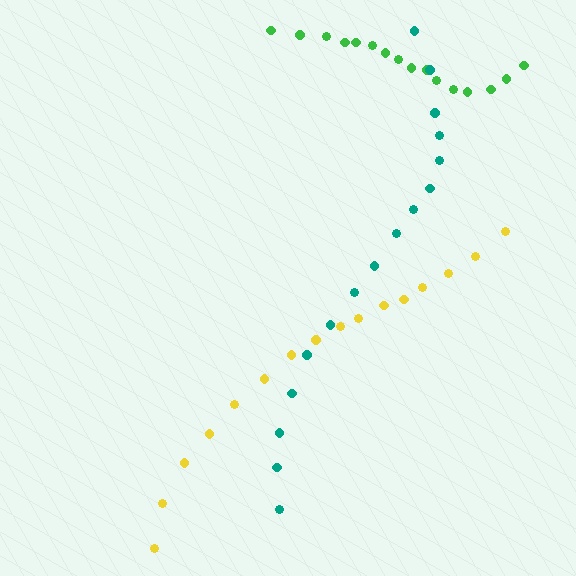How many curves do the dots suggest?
There are 3 distinct paths.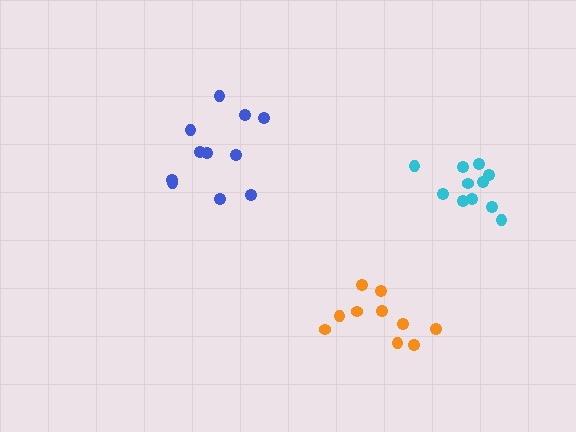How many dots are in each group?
Group 1: 11 dots, Group 2: 11 dots, Group 3: 10 dots (32 total).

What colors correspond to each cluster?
The clusters are colored: cyan, blue, orange.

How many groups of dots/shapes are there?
There are 3 groups.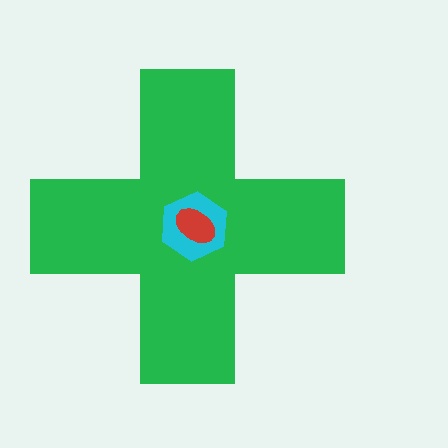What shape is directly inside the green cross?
The cyan hexagon.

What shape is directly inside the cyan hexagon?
The red ellipse.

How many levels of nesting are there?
3.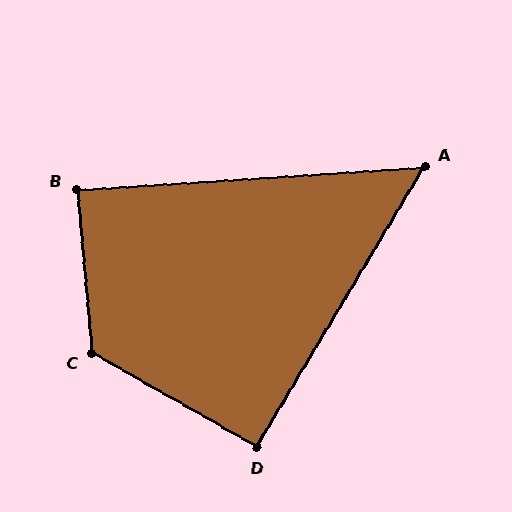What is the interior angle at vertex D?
Approximately 91 degrees (approximately right).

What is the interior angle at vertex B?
Approximately 89 degrees (approximately right).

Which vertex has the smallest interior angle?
A, at approximately 55 degrees.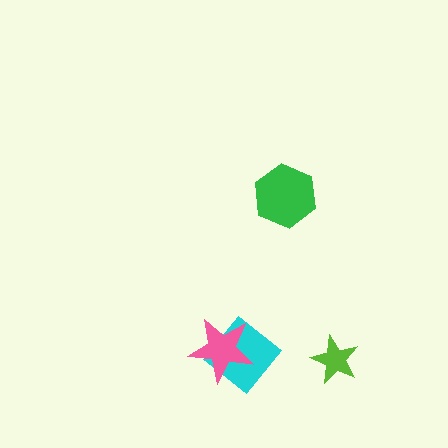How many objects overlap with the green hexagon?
0 objects overlap with the green hexagon.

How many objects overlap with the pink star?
1 object overlaps with the pink star.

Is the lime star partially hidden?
No, no other shape covers it.